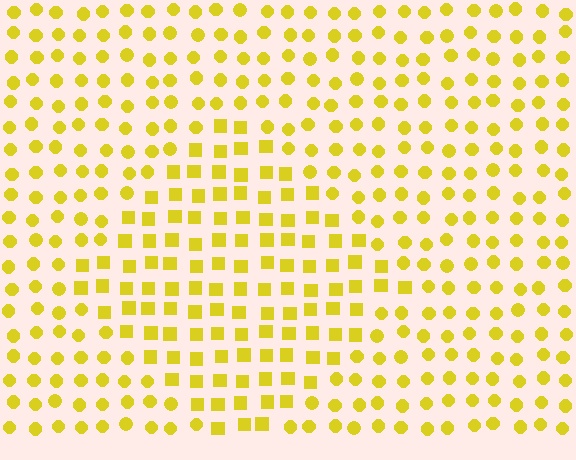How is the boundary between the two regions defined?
The boundary is defined by a change in element shape: squares inside vs. circles outside. All elements share the same color and spacing.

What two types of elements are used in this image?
The image uses squares inside the diamond region and circles outside it.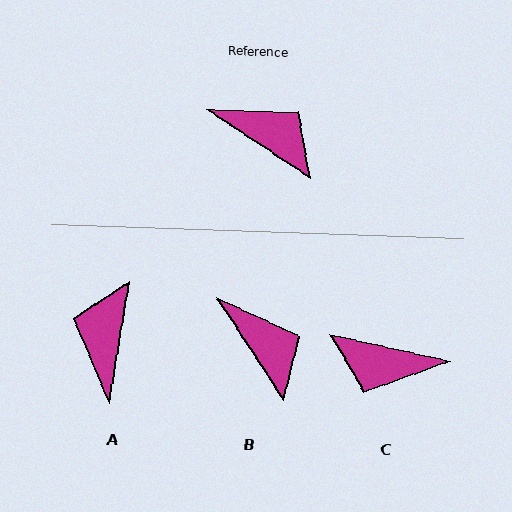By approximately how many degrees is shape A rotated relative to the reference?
Approximately 114 degrees counter-clockwise.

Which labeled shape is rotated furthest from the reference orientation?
C, about 159 degrees away.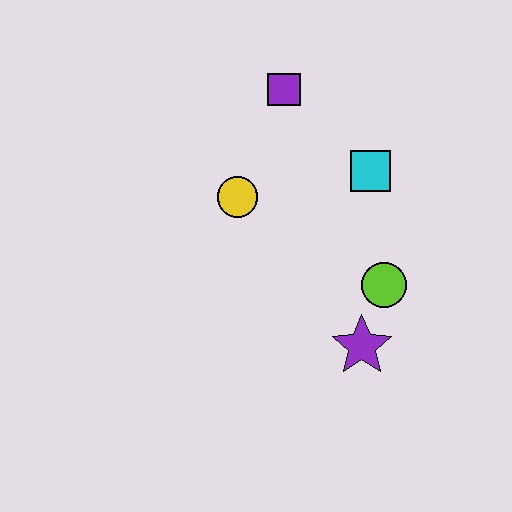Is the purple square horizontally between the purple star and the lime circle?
No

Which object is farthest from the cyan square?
The purple star is farthest from the cyan square.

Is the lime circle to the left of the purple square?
No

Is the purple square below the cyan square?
No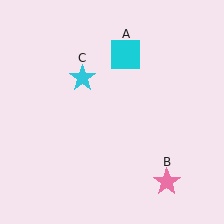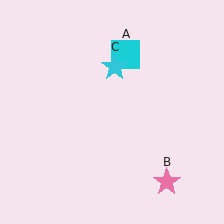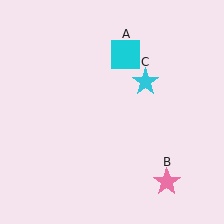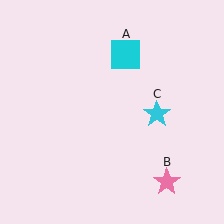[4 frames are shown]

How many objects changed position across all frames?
1 object changed position: cyan star (object C).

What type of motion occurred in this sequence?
The cyan star (object C) rotated clockwise around the center of the scene.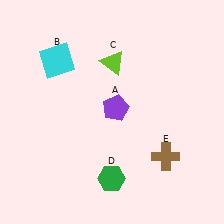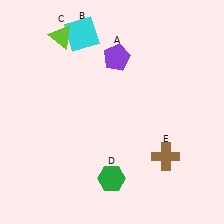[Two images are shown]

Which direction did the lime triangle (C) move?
The lime triangle (C) moved left.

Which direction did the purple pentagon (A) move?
The purple pentagon (A) moved up.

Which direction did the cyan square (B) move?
The cyan square (B) moved up.